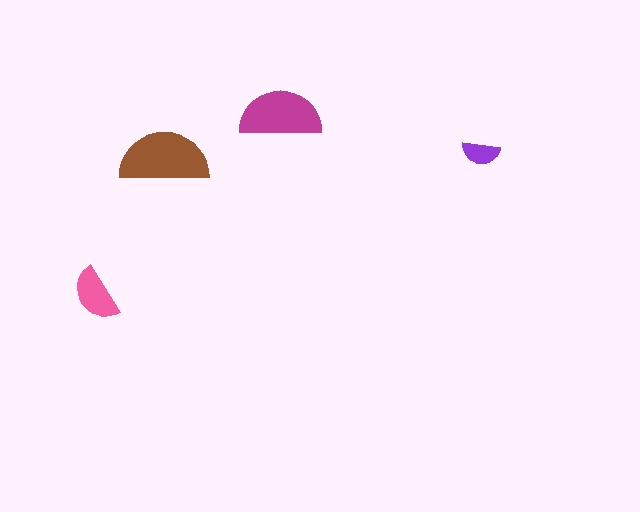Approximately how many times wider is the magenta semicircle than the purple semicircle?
About 2 times wider.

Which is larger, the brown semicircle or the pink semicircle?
The brown one.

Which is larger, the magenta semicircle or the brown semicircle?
The brown one.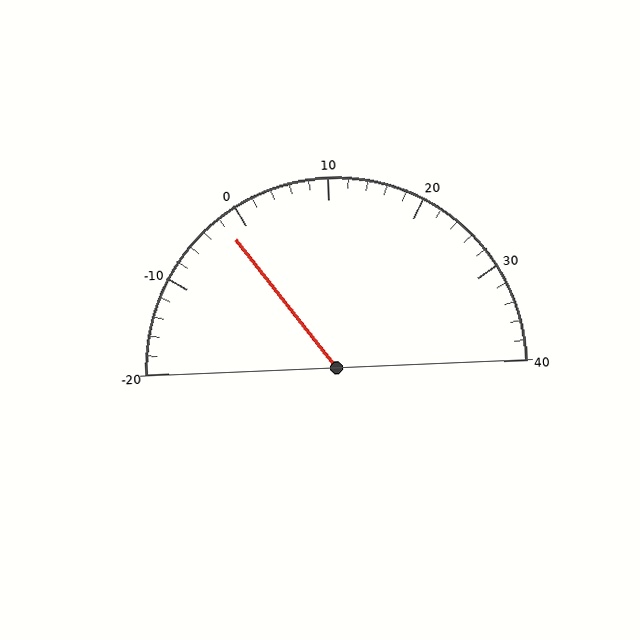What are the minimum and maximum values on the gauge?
The gauge ranges from -20 to 40.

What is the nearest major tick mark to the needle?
The nearest major tick mark is 0.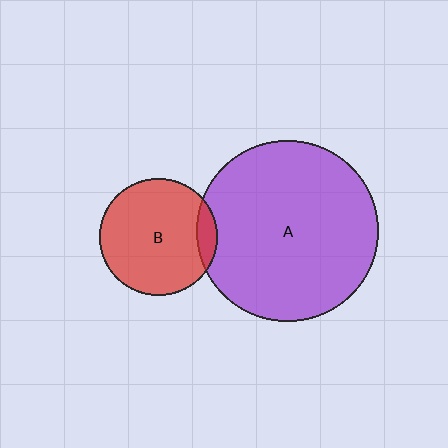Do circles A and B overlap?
Yes.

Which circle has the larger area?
Circle A (purple).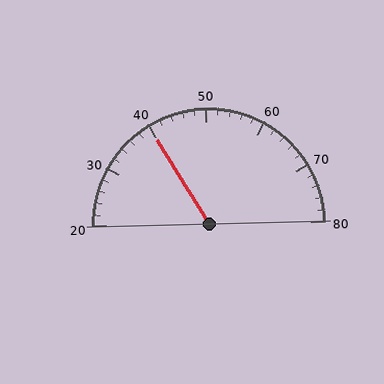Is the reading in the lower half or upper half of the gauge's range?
The reading is in the lower half of the range (20 to 80).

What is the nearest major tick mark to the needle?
The nearest major tick mark is 40.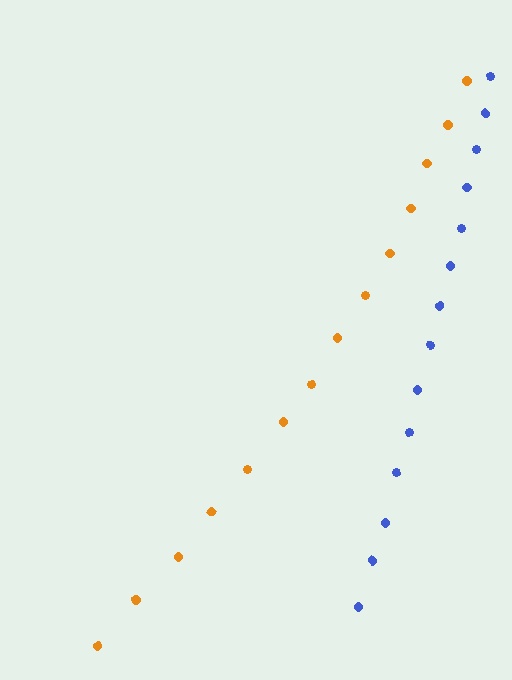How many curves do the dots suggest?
There are 2 distinct paths.